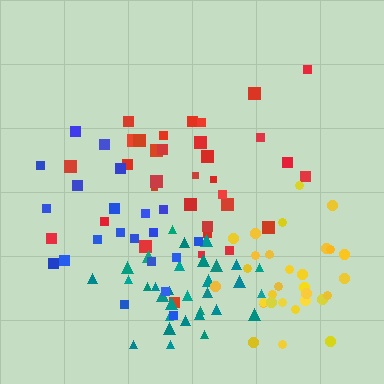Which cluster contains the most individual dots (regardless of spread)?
Red (34).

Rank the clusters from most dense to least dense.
teal, yellow, red, blue.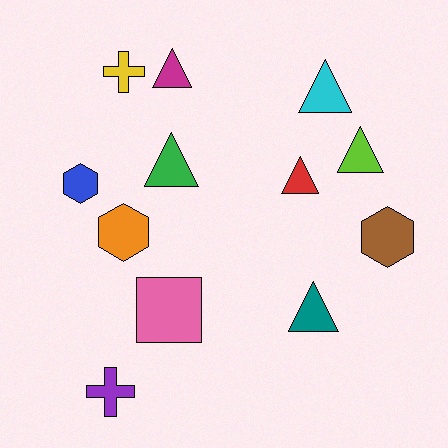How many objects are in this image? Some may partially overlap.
There are 12 objects.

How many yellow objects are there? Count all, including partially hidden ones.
There is 1 yellow object.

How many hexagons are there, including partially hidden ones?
There are 3 hexagons.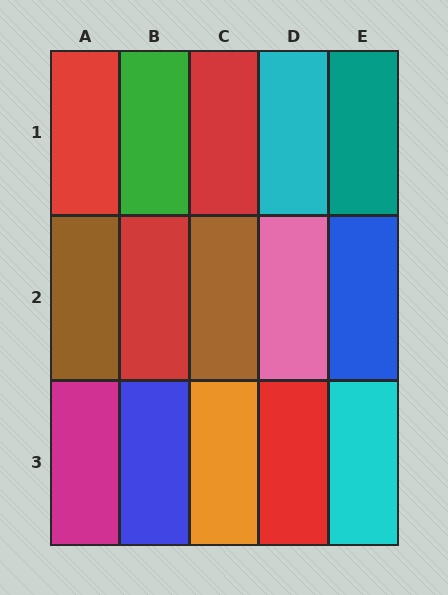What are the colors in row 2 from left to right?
Brown, red, brown, pink, blue.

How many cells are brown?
2 cells are brown.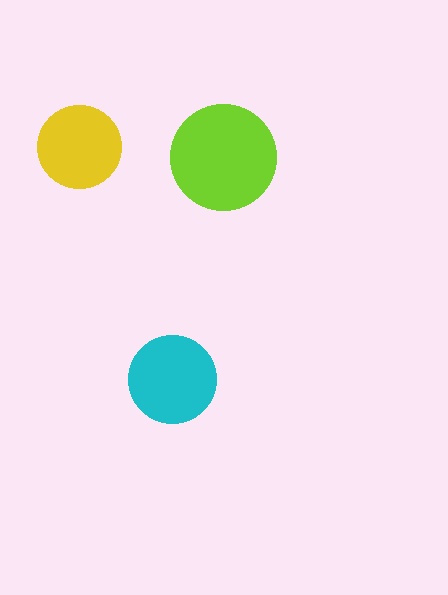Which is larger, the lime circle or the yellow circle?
The lime one.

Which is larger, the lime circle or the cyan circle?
The lime one.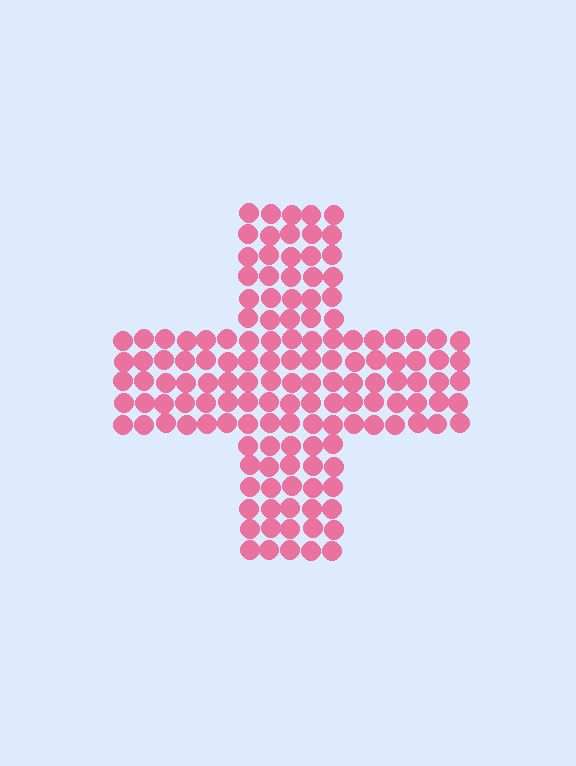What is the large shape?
The large shape is a cross.